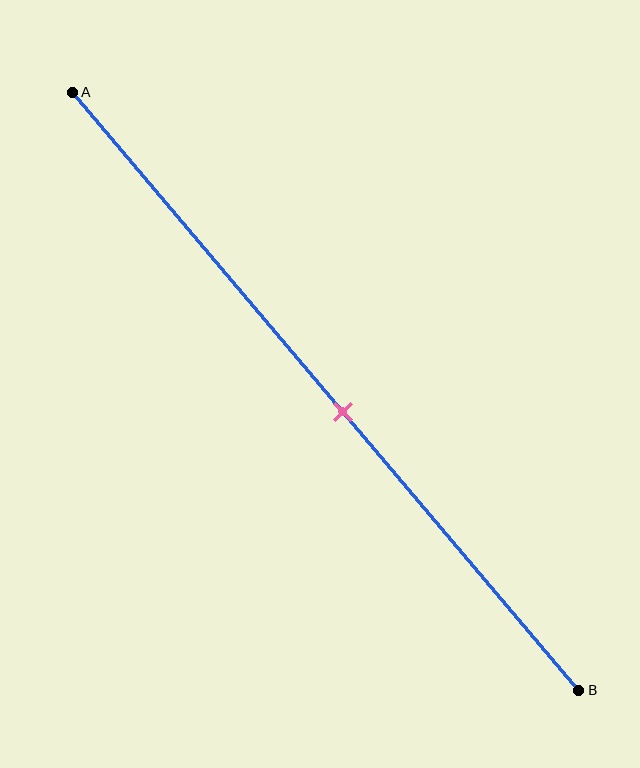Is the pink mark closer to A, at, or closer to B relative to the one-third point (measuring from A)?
The pink mark is closer to point B than the one-third point of segment AB.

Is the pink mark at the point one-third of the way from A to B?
No, the mark is at about 55% from A, not at the 33% one-third point.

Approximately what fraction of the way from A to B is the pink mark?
The pink mark is approximately 55% of the way from A to B.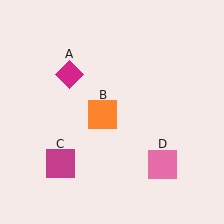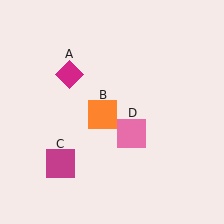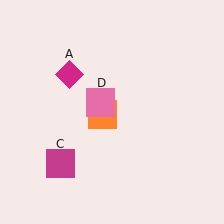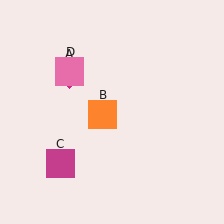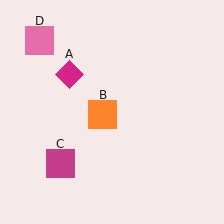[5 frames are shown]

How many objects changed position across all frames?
1 object changed position: pink square (object D).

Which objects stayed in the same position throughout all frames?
Magenta diamond (object A) and orange square (object B) and magenta square (object C) remained stationary.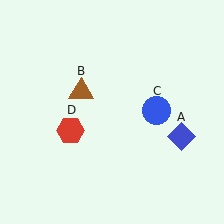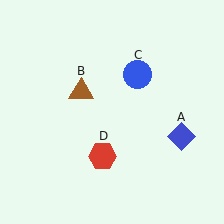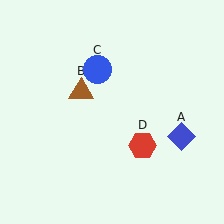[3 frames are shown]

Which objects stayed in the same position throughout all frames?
Blue diamond (object A) and brown triangle (object B) remained stationary.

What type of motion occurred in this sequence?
The blue circle (object C), red hexagon (object D) rotated counterclockwise around the center of the scene.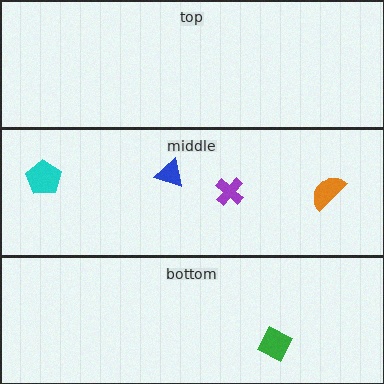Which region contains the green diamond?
The bottom region.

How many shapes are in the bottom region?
1.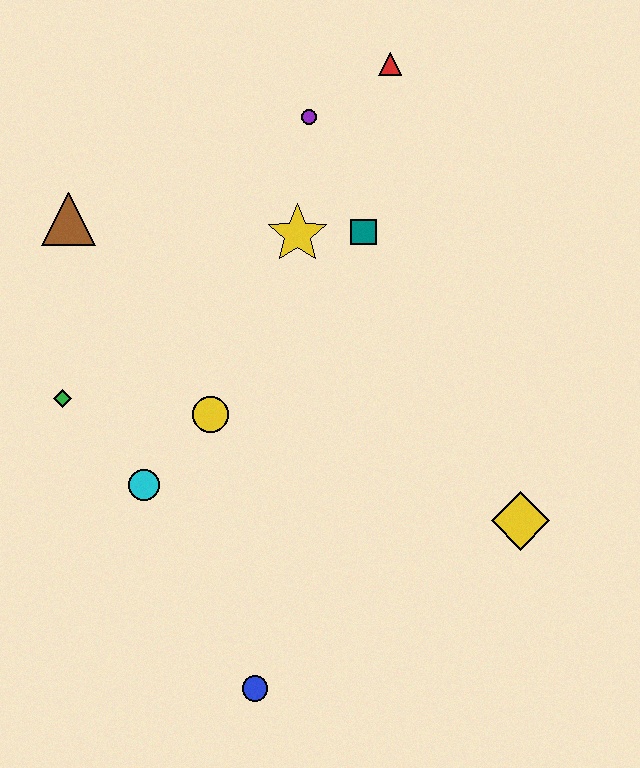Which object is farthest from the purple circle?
The blue circle is farthest from the purple circle.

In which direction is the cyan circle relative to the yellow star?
The cyan circle is below the yellow star.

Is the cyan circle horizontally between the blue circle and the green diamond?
Yes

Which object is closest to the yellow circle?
The cyan circle is closest to the yellow circle.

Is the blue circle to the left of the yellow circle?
No